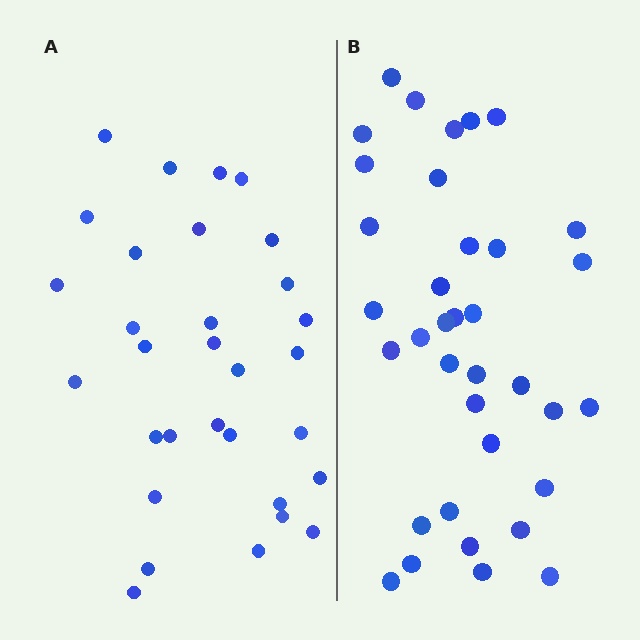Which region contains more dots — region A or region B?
Region B (the right region) has more dots.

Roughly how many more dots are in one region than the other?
Region B has about 5 more dots than region A.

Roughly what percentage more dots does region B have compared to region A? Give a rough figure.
About 15% more.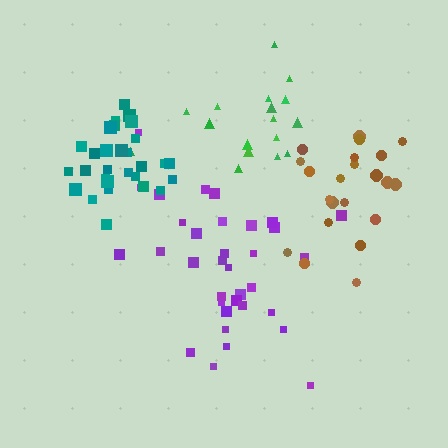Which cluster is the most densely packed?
Teal.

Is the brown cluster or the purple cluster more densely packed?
Purple.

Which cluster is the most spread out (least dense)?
Green.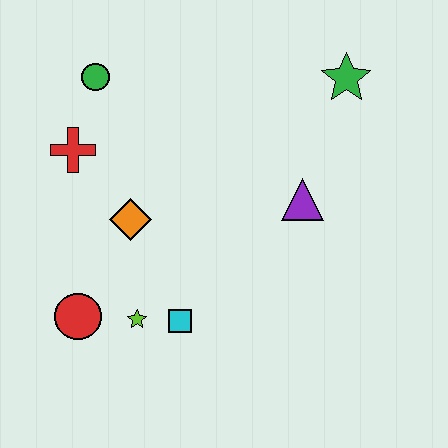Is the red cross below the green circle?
Yes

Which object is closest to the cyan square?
The lime star is closest to the cyan square.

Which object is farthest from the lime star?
The green star is farthest from the lime star.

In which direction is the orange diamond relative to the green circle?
The orange diamond is below the green circle.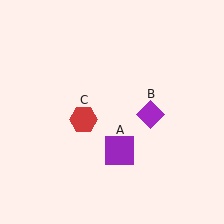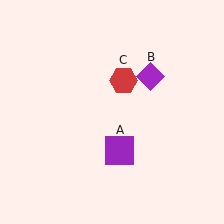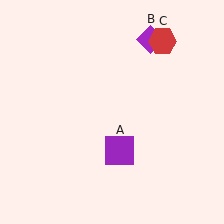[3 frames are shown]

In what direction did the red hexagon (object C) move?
The red hexagon (object C) moved up and to the right.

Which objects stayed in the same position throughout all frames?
Purple square (object A) remained stationary.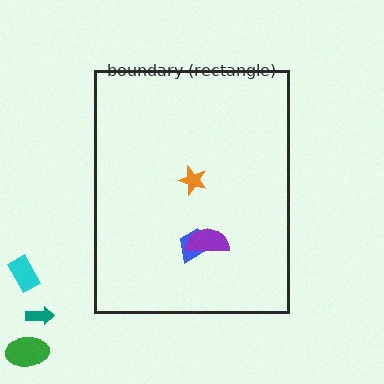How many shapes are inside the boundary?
3 inside, 3 outside.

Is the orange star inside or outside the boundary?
Inside.